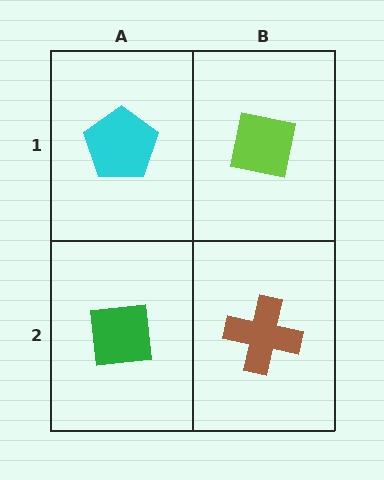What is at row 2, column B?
A brown cross.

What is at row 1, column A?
A cyan pentagon.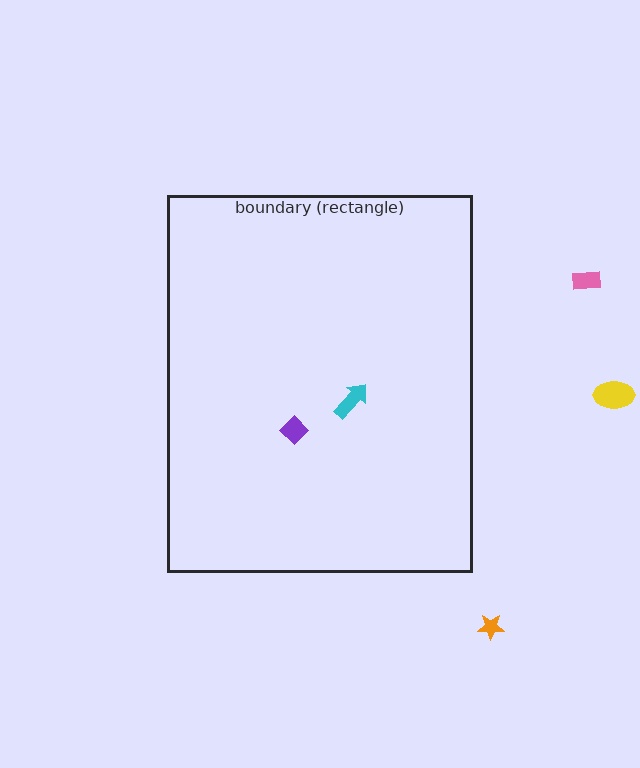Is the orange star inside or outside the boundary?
Outside.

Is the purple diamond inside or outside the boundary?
Inside.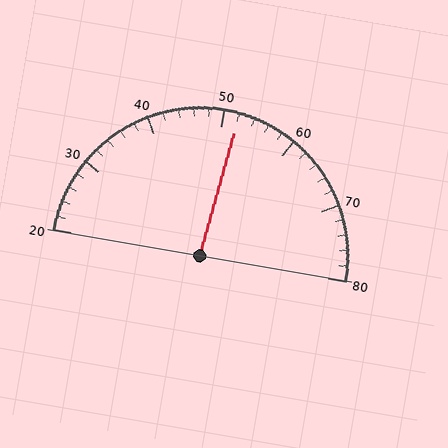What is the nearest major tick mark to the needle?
The nearest major tick mark is 50.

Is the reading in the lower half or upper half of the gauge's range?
The reading is in the upper half of the range (20 to 80).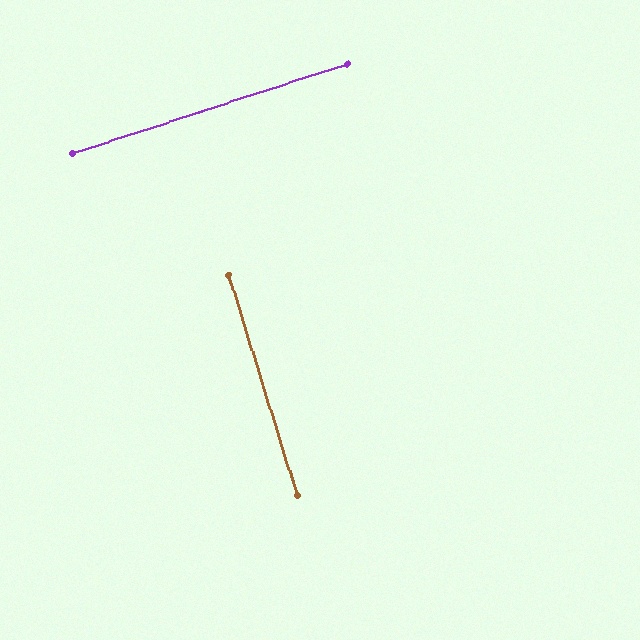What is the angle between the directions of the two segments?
Approximately 89 degrees.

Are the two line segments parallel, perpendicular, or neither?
Perpendicular — they meet at approximately 89°.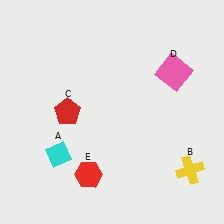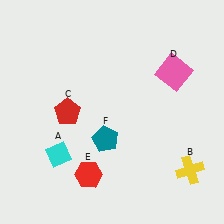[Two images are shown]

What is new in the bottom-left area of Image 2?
A teal pentagon (F) was added in the bottom-left area of Image 2.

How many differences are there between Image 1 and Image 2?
There is 1 difference between the two images.